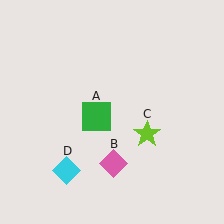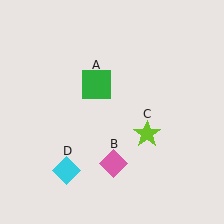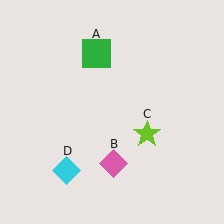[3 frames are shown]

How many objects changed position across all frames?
1 object changed position: green square (object A).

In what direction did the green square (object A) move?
The green square (object A) moved up.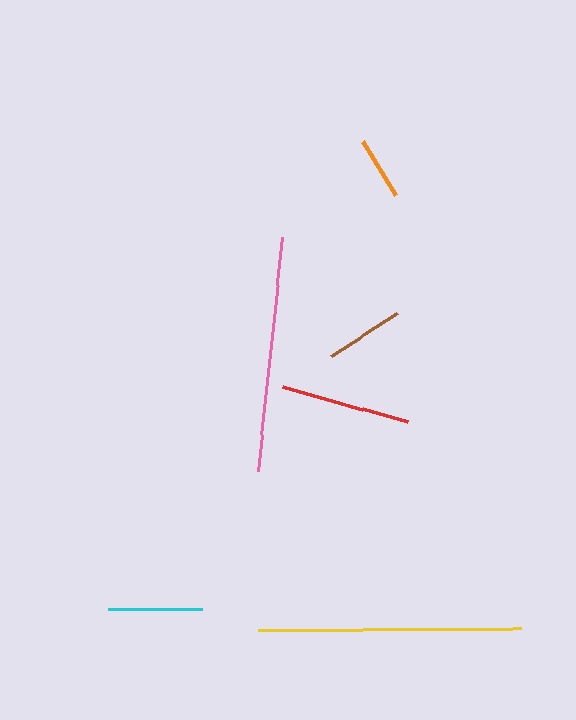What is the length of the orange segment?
The orange segment is approximately 64 pixels long.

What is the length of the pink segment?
The pink segment is approximately 236 pixels long.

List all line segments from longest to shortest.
From longest to shortest: yellow, pink, red, cyan, brown, orange.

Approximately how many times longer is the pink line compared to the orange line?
The pink line is approximately 3.7 times the length of the orange line.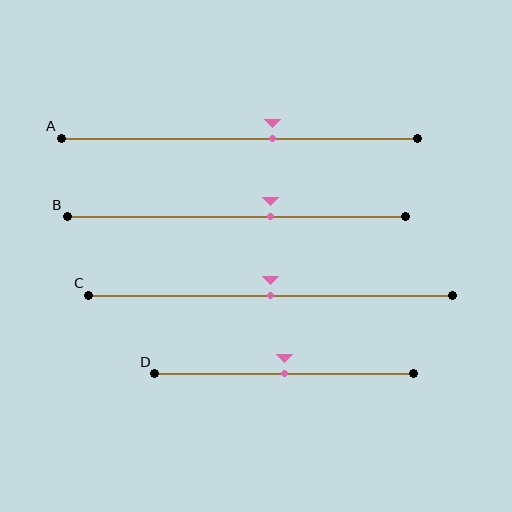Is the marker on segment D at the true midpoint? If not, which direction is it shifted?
Yes, the marker on segment D is at the true midpoint.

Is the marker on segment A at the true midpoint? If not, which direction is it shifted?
No, the marker on segment A is shifted to the right by about 9% of the segment length.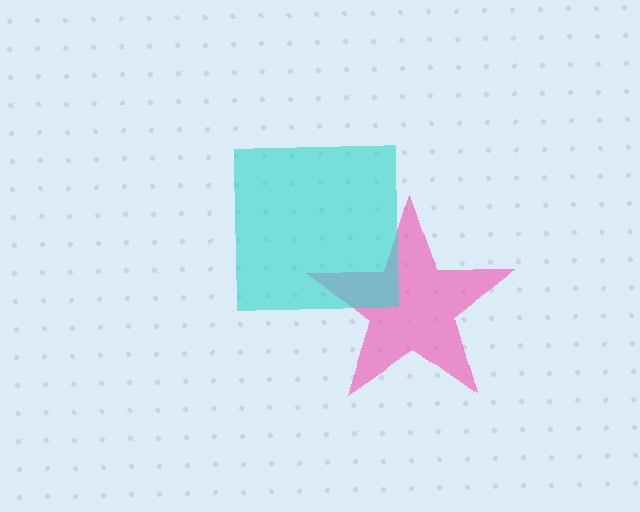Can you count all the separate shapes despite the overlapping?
Yes, there are 2 separate shapes.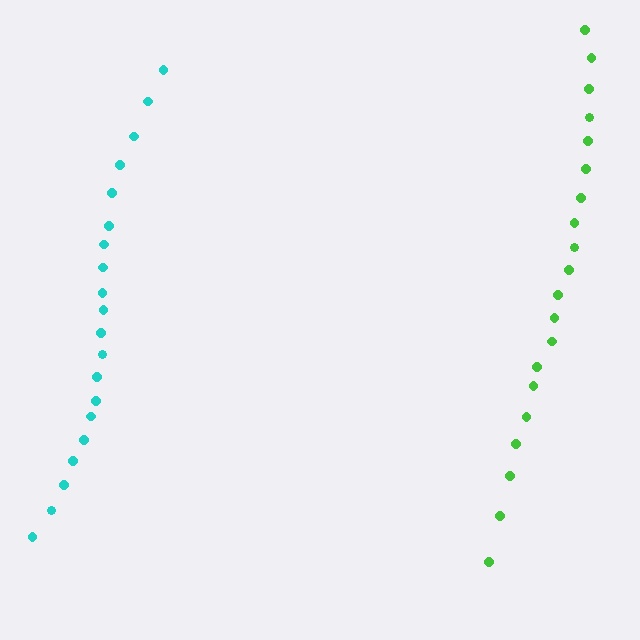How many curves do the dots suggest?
There are 2 distinct paths.